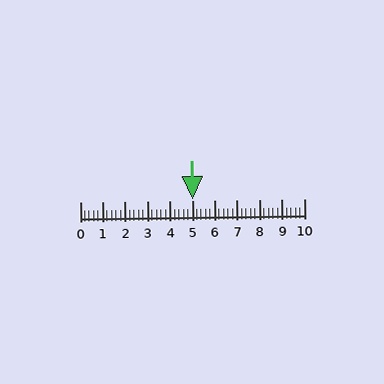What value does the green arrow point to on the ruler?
The green arrow points to approximately 5.0.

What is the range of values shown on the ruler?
The ruler shows values from 0 to 10.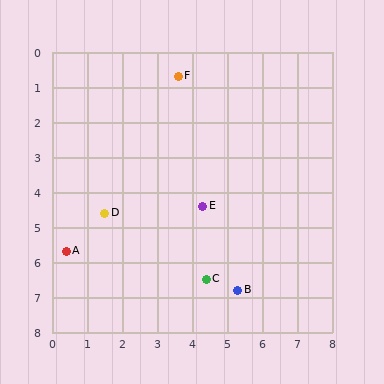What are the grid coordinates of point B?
Point B is at approximately (5.3, 6.8).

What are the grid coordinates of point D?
Point D is at approximately (1.5, 4.6).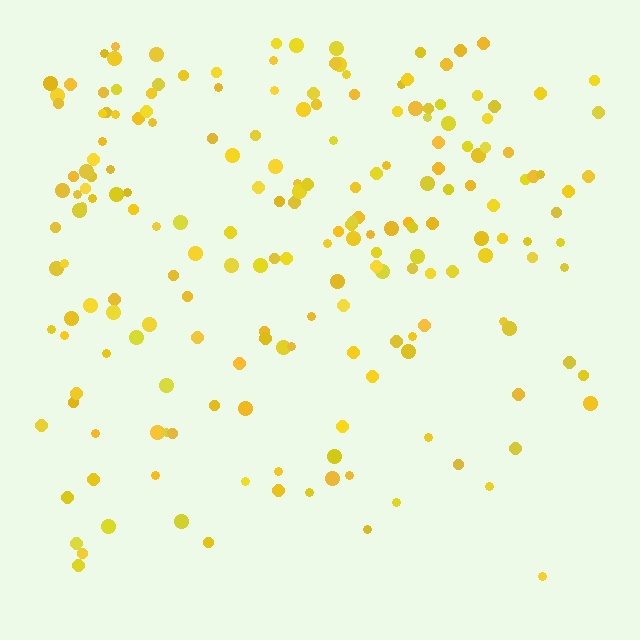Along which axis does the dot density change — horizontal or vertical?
Vertical.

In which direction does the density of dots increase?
From bottom to top, with the top side densest.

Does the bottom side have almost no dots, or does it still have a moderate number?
Still a moderate number, just noticeably fewer than the top.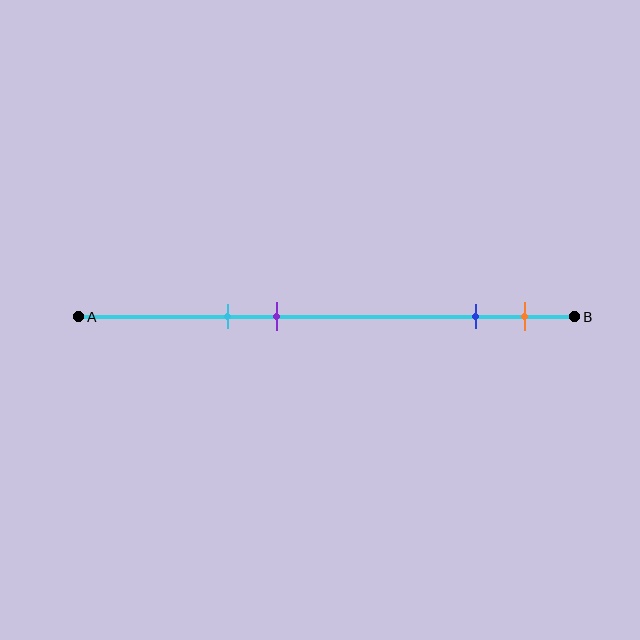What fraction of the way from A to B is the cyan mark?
The cyan mark is approximately 30% (0.3) of the way from A to B.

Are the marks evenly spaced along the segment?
No, the marks are not evenly spaced.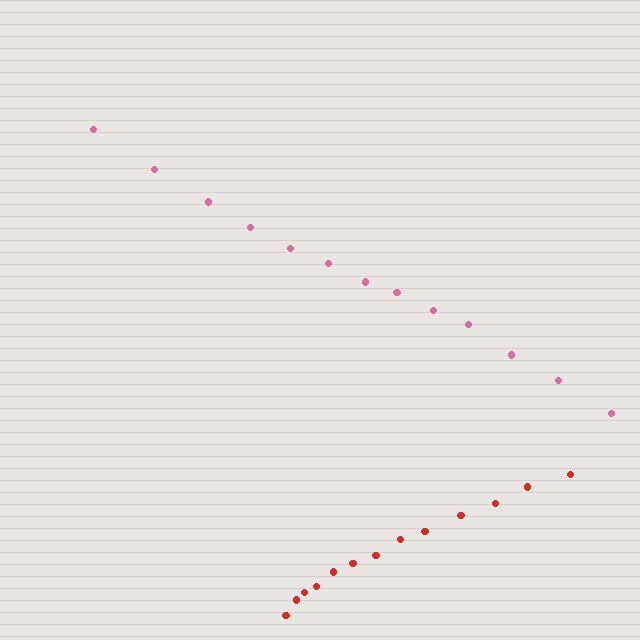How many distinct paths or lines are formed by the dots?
There are 2 distinct paths.